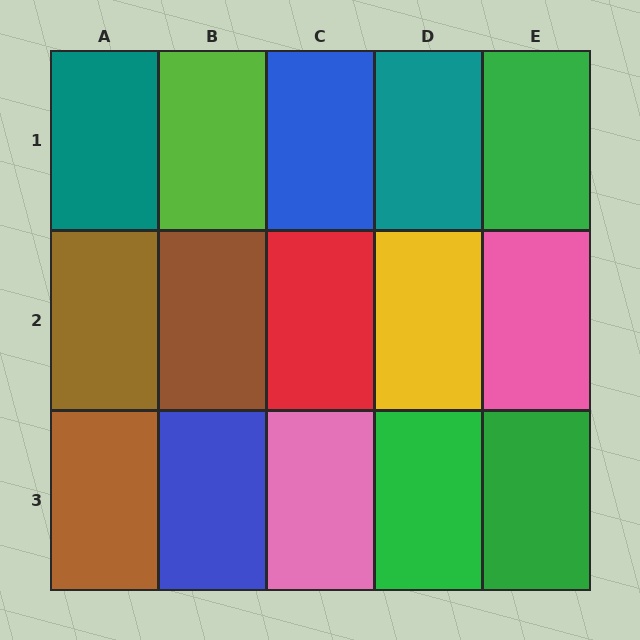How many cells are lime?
1 cell is lime.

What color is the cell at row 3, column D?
Green.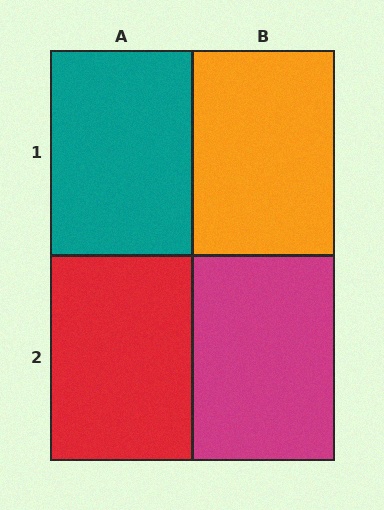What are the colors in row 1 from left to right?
Teal, orange.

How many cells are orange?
1 cell is orange.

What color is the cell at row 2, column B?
Magenta.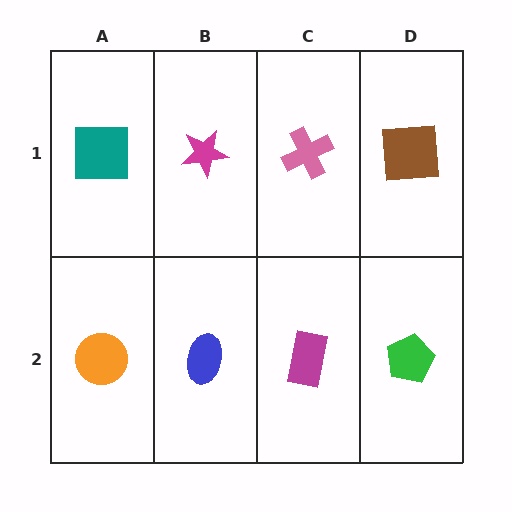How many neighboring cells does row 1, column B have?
3.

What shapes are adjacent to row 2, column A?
A teal square (row 1, column A), a blue ellipse (row 2, column B).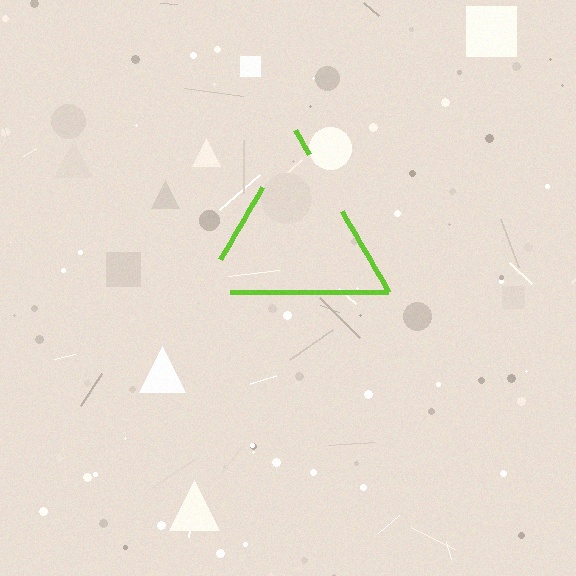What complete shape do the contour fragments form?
The contour fragments form a triangle.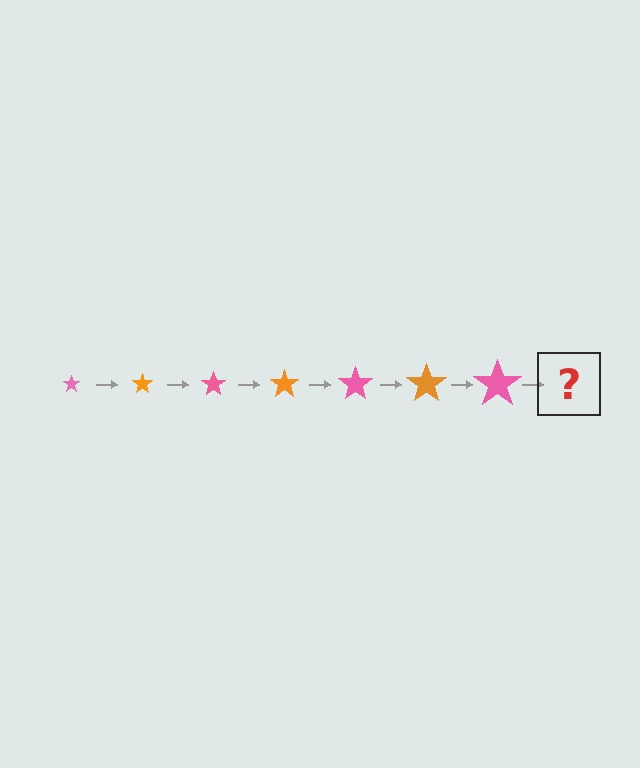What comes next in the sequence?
The next element should be an orange star, larger than the previous one.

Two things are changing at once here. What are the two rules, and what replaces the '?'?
The two rules are that the star grows larger each step and the color cycles through pink and orange. The '?' should be an orange star, larger than the previous one.